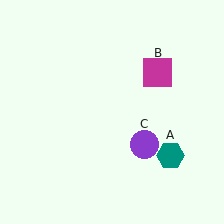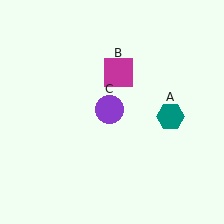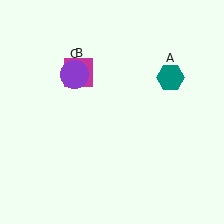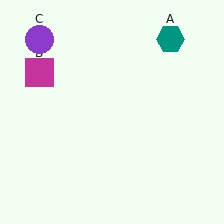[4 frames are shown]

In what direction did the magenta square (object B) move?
The magenta square (object B) moved left.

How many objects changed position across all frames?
3 objects changed position: teal hexagon (object A), magenta square (object B), purple circle (object C).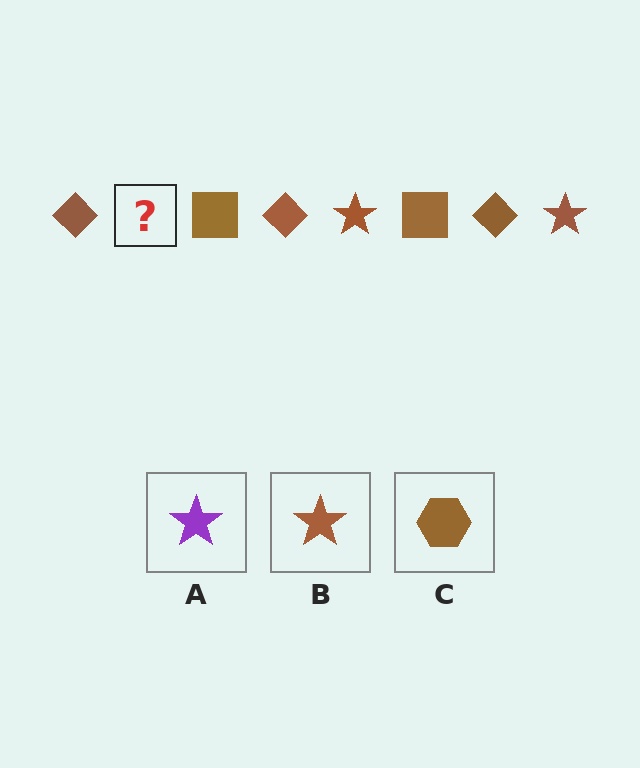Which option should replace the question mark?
Option B.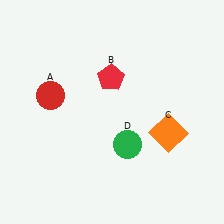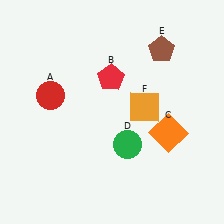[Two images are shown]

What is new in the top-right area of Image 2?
A brown pentagon (E) was added in the top-right area of Image 2.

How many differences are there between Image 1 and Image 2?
There are 2 differences between the two images.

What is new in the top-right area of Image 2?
An orange square (F) was added in the top-right area of Image 2.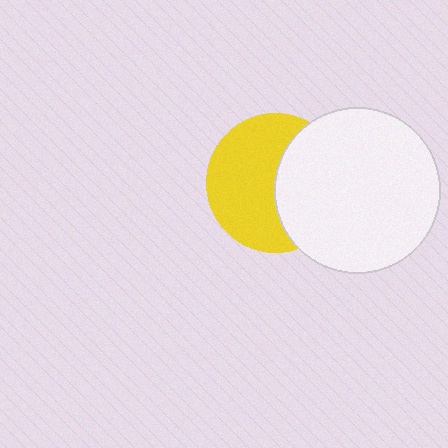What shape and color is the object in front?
The object in front is a white circle.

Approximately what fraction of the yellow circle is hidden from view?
Roughly 42% of the yellow circle is hidden behind the white circle.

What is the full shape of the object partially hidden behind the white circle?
The partially hidden object is a yellow circle.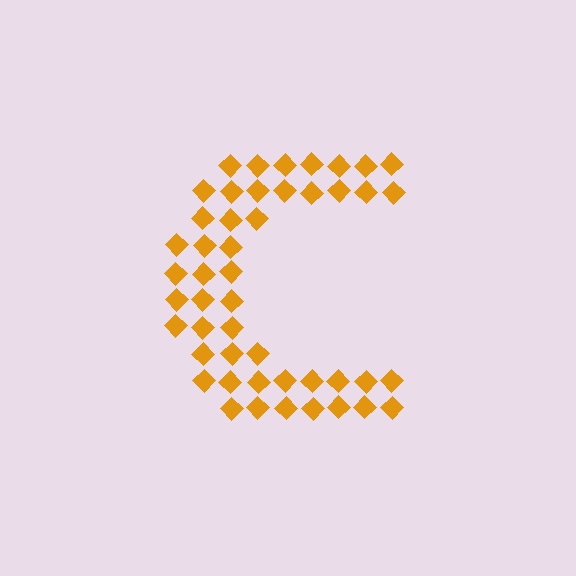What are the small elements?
The small elements are diamonds.